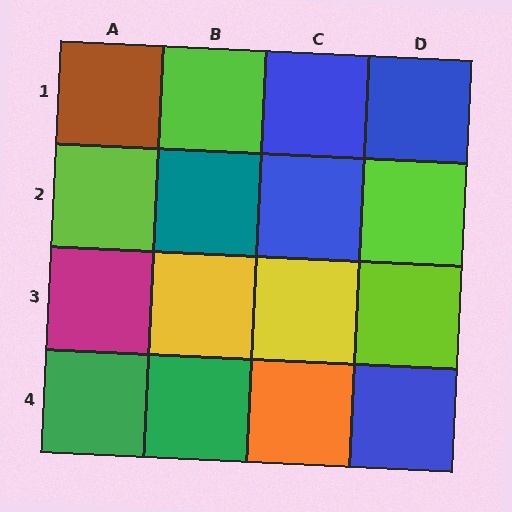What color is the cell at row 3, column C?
Yellow.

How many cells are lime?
4 cells are lime.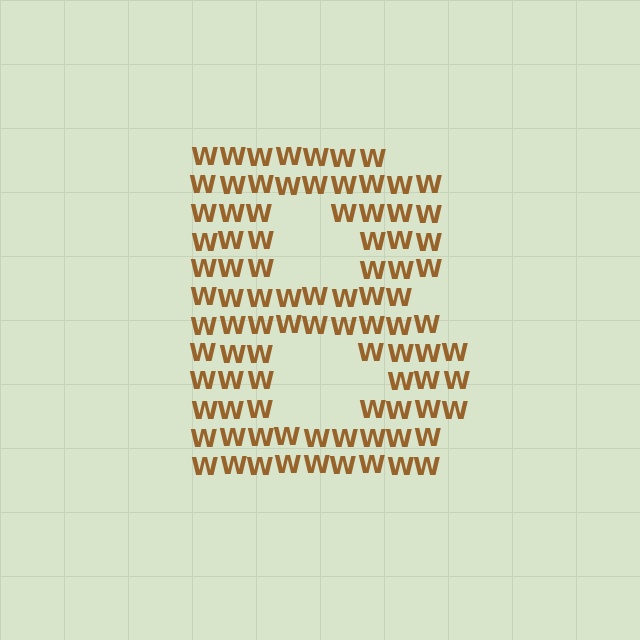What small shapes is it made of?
It is made of small letter W's.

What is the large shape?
The large shape is the letter B.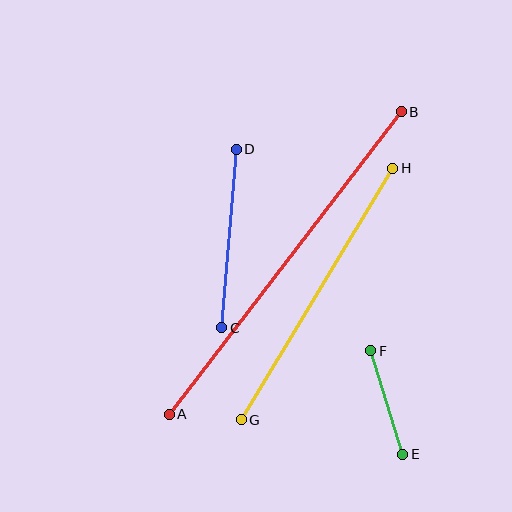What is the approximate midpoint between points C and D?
The midpoint is at approximately (229, 239) pixels.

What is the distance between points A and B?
The distance is approximately 382 pixels.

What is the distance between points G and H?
The distance is approximately 294 pixels.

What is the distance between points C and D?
The distance is approximately 179 pixels.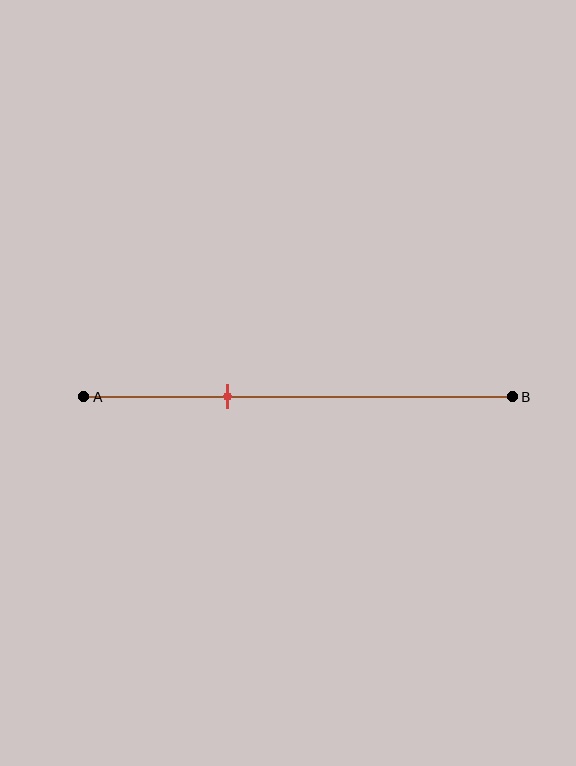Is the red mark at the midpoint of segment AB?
No, the mark is at about 35% from A, not at the 50% midpoint.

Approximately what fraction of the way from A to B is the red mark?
The red mark is approximately 35% of the way from A to B.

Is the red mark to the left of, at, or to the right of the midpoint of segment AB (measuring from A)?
The red mark is to the left of the midpoint of segment AB.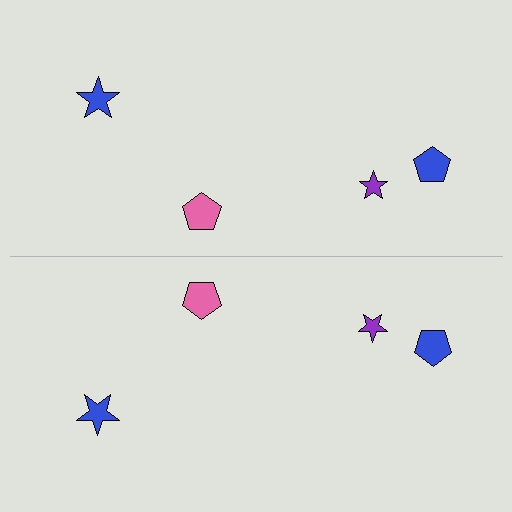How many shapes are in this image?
There are 8 shapes in this image.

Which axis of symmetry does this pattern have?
The pattern has a horizontal axis of symmetry running through the center of the image.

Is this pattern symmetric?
Yes, this pattern has bilateral (reflection) symmetry.